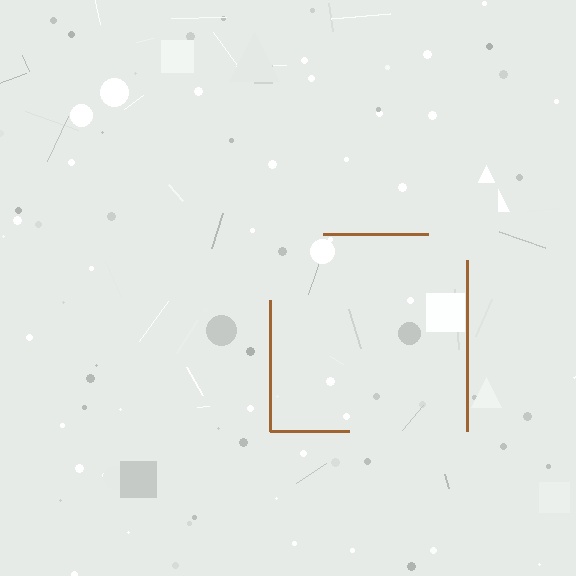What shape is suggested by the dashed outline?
The dashed outline suggests a square.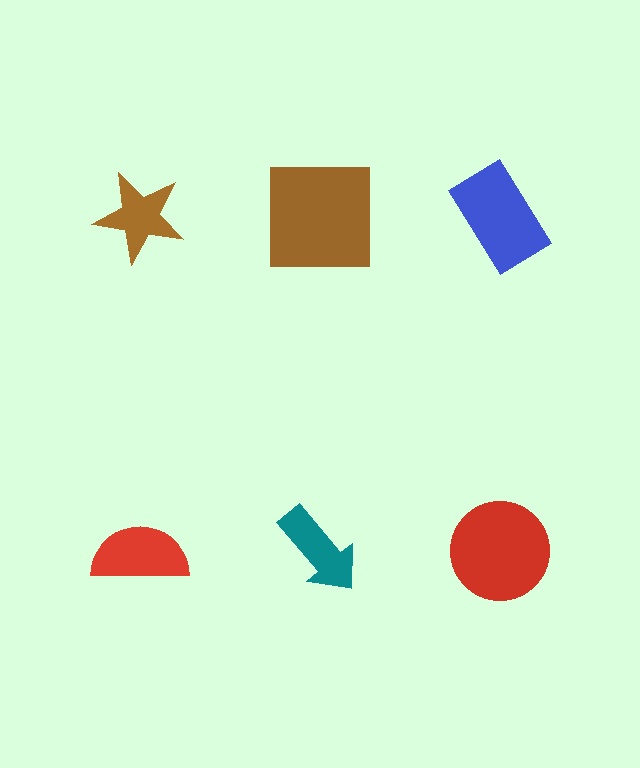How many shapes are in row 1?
3 shapes.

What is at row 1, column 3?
A blue rectangle.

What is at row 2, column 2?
A teal arrow.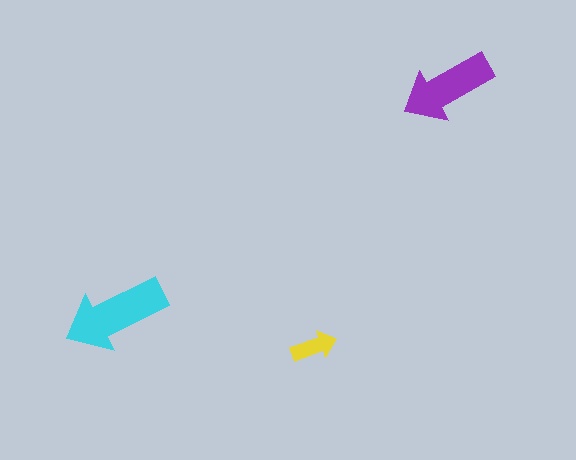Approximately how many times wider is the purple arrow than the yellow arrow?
About 2 times wider.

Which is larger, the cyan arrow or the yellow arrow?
The cyan one.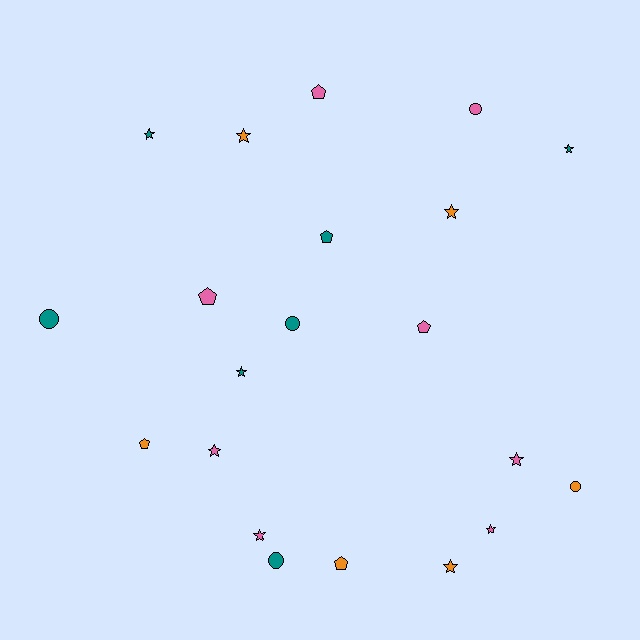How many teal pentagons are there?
There is 1 teal pentagon.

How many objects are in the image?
There are 21 objects.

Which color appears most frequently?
Pink, with 8 objects.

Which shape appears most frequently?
Star, with 10 objects.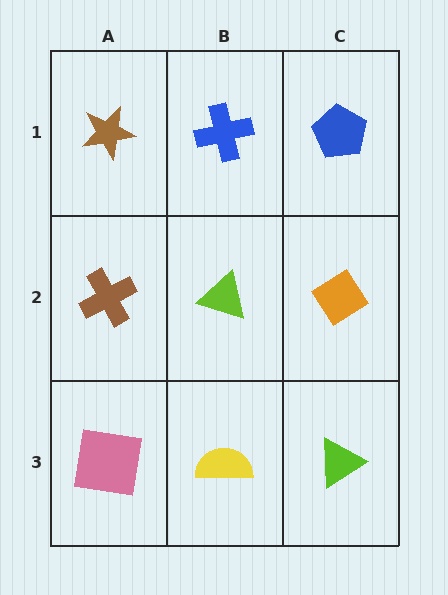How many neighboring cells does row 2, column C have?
3.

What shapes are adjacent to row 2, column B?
A blue cross (row 1, column B), a yellow semicircle (row 3, column B), a brown cross (row 2, column A), an orange diamond (row 2, column C).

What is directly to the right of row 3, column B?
A lime triangle.